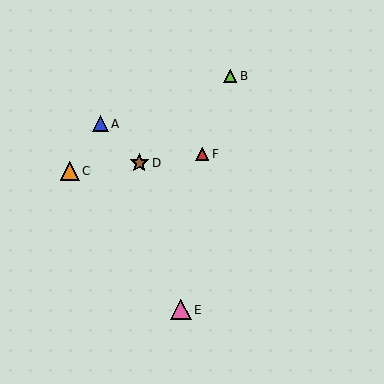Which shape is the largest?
The pink triangle (labeled E) is the largest.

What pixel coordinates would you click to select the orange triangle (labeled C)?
Click at (70, 171) to select the orange triangle C.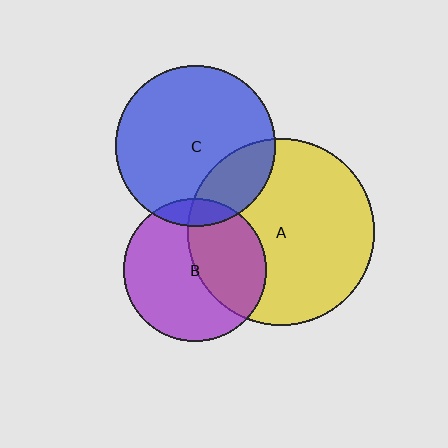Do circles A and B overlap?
Yes.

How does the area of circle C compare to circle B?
Approximately 1.3 times.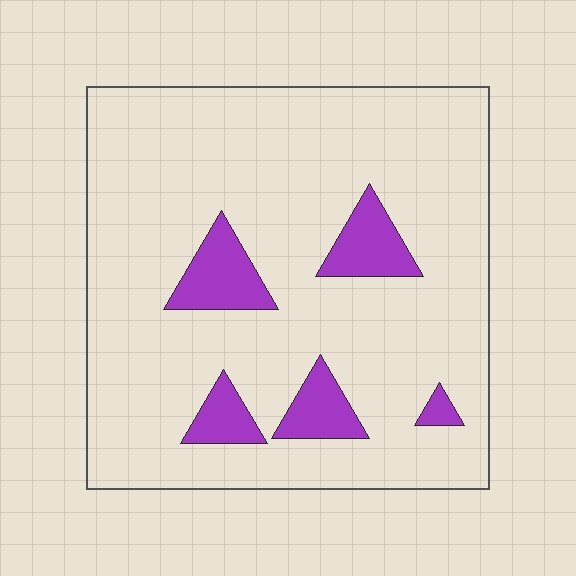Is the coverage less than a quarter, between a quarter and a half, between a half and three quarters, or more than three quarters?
Less than a quarter.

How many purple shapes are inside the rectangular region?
5.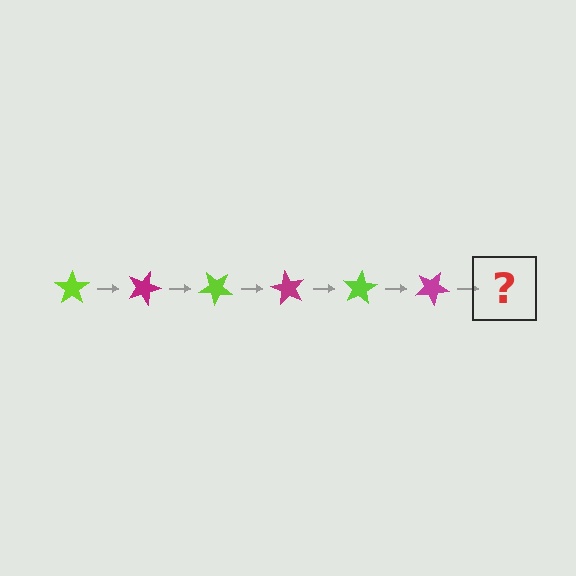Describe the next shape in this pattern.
It should be a lime star, rotated 120 degrees from the start.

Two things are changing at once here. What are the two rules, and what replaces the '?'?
The two rules are that it rotates 20 degrees each step and the color cycles through lime and magenta. The '?' should be a lime star, rotated 120 degrees from the start.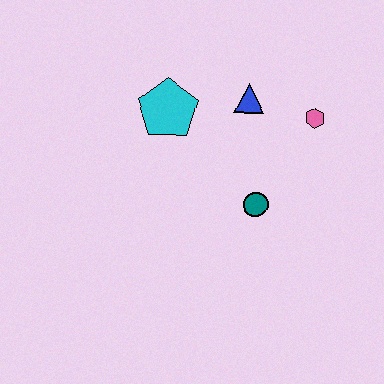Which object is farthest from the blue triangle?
The teal circle is farthest from the blue triangle.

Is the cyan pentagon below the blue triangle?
Yes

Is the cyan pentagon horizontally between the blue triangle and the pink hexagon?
No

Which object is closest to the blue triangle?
The pink hexagon is closest to the blue triangle.